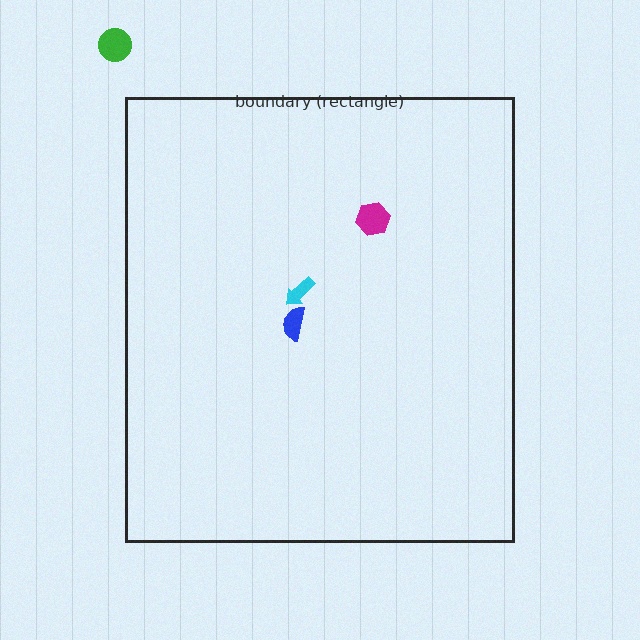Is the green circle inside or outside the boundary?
Outside.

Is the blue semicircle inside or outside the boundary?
Inside.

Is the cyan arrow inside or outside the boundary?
Inside.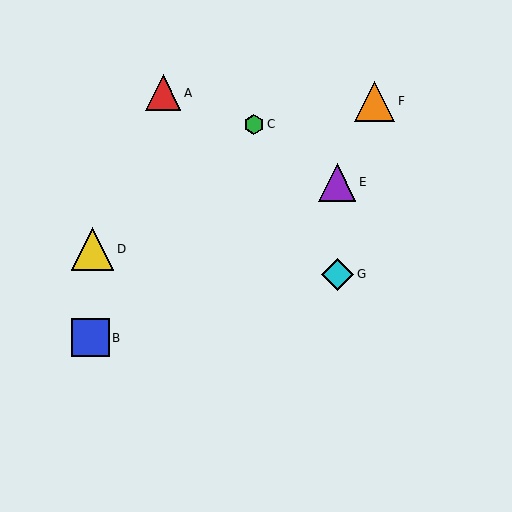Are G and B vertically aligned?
No, G is at x≈337 and B is at x≈91.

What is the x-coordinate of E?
Object E is at x≈337.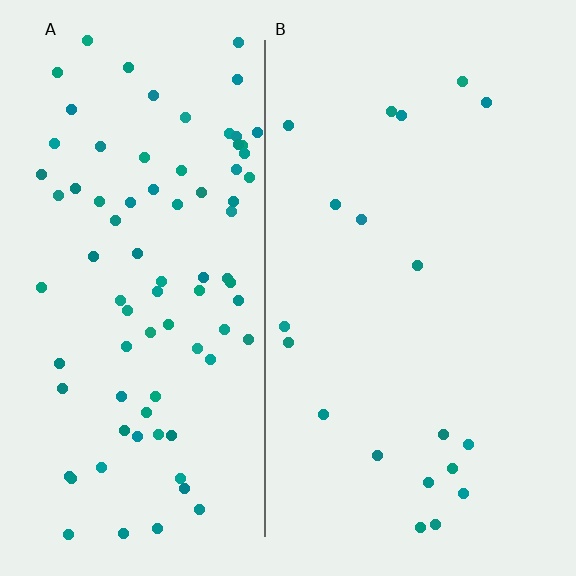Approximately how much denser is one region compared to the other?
Approximately 4.3× — region A over region B.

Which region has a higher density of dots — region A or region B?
A (the left).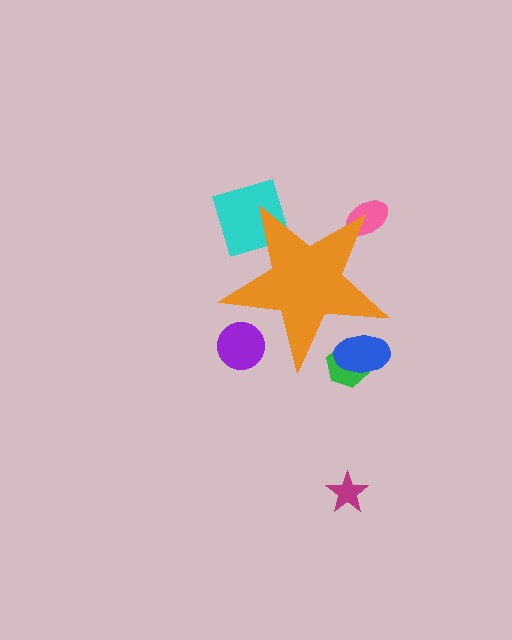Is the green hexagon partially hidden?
Yes, the green hexagon is partially hidden behind the orange star.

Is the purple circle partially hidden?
Yes, the purple circle is partially hidden behind the orange star.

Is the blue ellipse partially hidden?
Yes, the blue ellipse is partially hidden behind the orange star.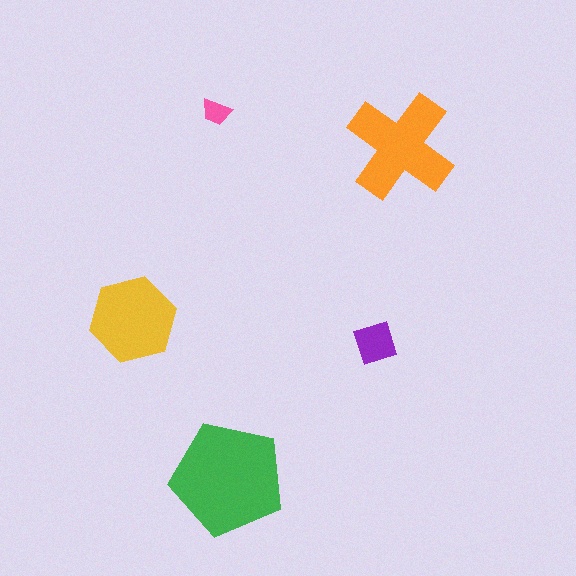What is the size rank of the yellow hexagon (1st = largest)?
3rd.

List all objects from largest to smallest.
The green pentagon, the orange cross, the yellow hexagon, the purple square, the pink trapezoid.